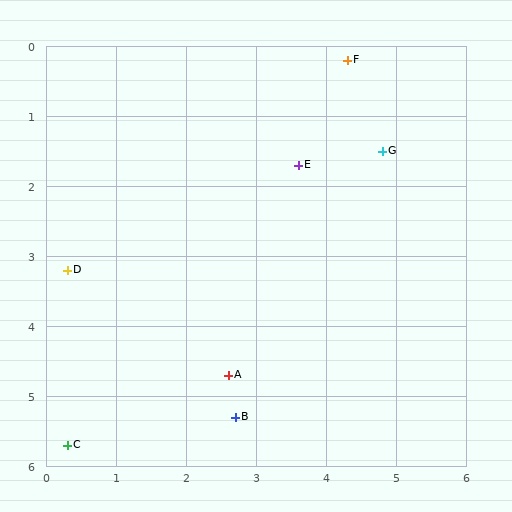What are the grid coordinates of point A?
Point A is at approximately (2.6, 4.7).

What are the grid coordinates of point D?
Point D is at approximately (0.3, 3.2).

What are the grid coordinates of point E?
Point E is at approximately (3.6, 1.7).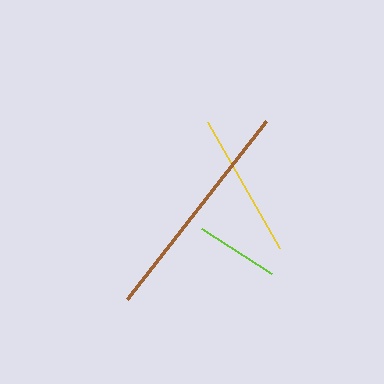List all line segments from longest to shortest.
From longest to shortest: brown, yellow, lime.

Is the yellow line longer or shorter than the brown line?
The brown line is longer than the yellow line.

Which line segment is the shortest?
The lime line is the shortest at approximately 83 pixels.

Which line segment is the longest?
The brown line is the longest at approximately 225 pixels.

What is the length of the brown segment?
The brown segment is approximately 225 pixels long.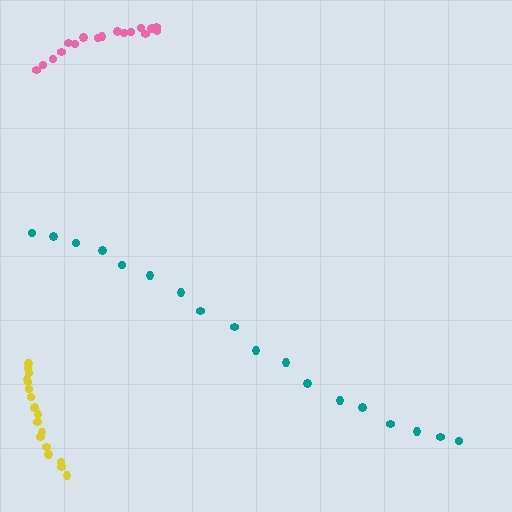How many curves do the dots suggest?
There are 3 distinct paths.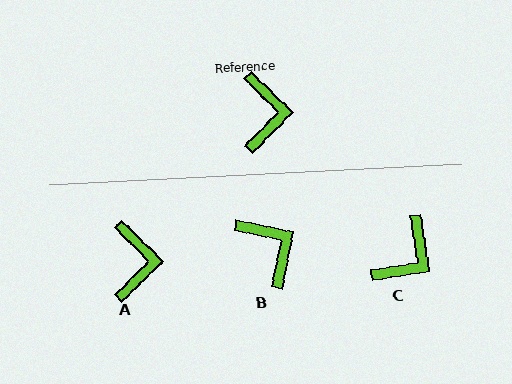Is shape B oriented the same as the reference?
No, it is off by about 33 degrees.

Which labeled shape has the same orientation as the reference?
A.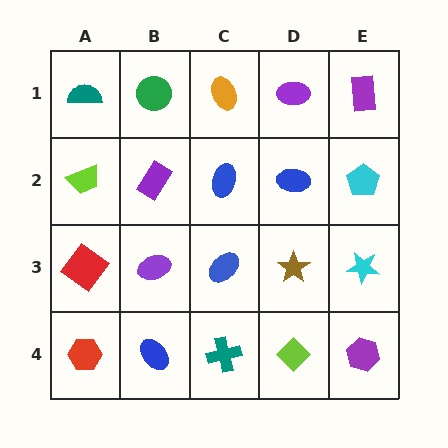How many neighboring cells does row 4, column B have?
3.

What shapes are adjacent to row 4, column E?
A cyan star (row 3, column E), a lime diamond (row 4, column D).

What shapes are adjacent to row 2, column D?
A purple ellipse (row 1, column D), a brown star (row 3, column D), a blue ellipse (row 2, column C), a cyan pentagon (row 2, column E).